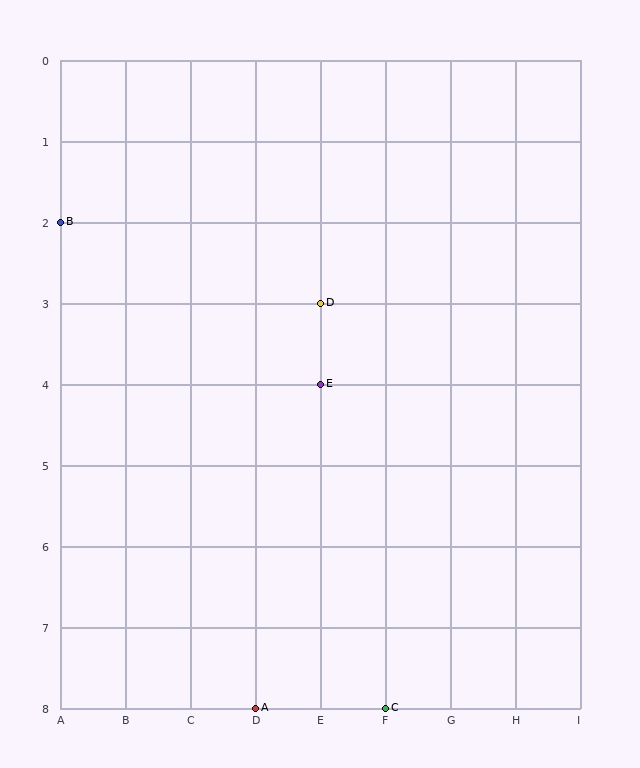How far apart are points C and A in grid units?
Points C and A are 2 columns apart.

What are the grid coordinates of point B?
Point B is at grid coordinates (A, 2).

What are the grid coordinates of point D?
Point D is at grid coordinates (E, 3).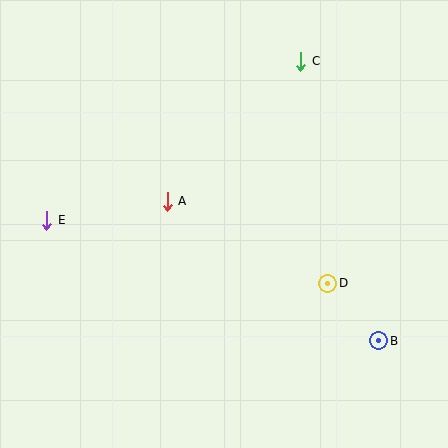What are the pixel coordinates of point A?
Point A is at (167, 201).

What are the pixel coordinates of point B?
Point B is at (379, 341).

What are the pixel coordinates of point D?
Point D is at (328, 283).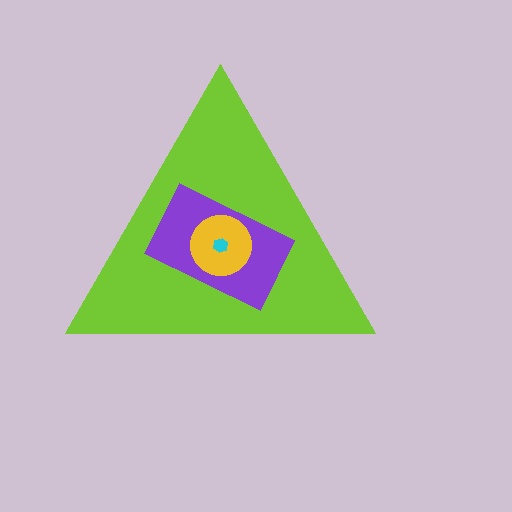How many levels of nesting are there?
4.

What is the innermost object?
The cyan hexagon.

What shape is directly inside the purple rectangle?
The yellow circle.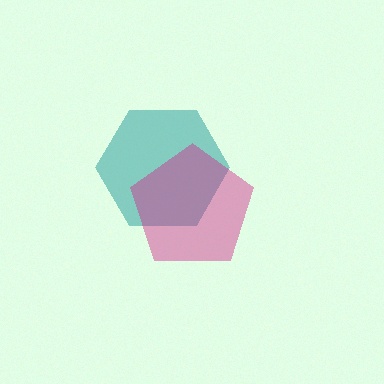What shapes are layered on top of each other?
The layered shapes are: a teal hexagon, a magenta pentagon.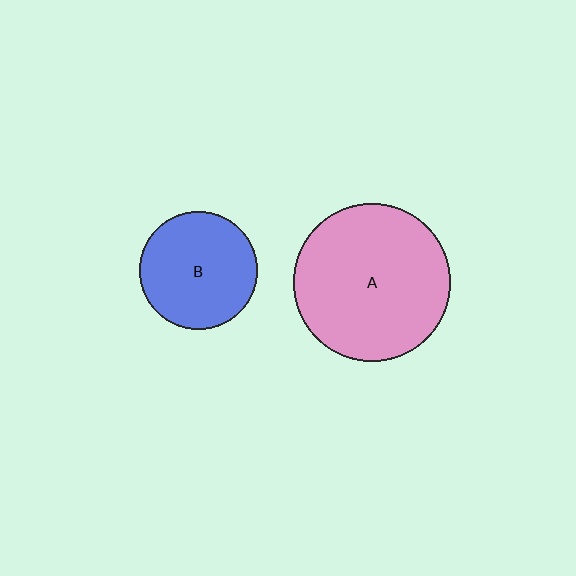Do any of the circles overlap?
No, none of the circles overlap.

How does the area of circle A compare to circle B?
Approximately 1.8 times.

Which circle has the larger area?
Circle A (pink).